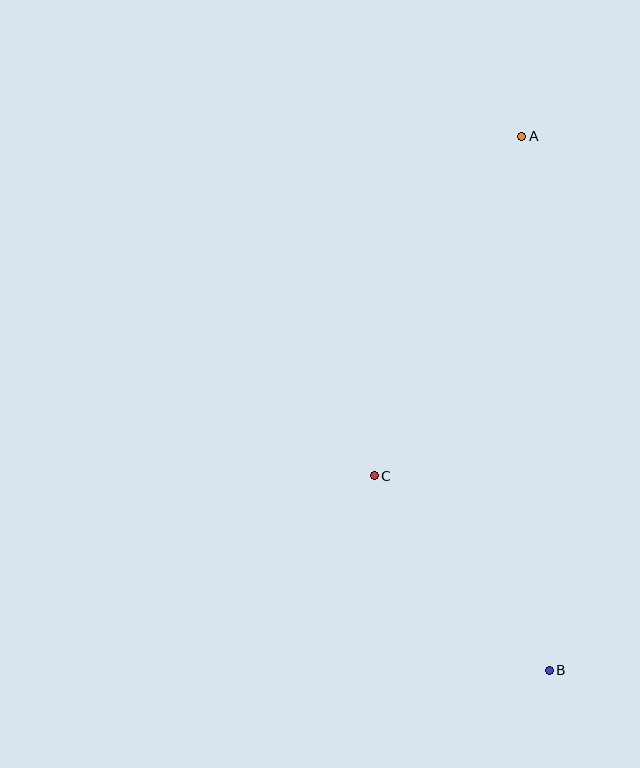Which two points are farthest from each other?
Points A and B are farthest from each other.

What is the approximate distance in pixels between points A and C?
The distance between A and C is approximately 370 pixels.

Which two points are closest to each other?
Points B and C are closest to each other.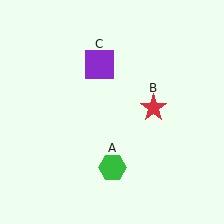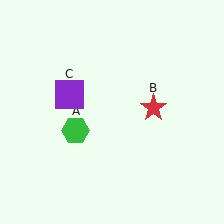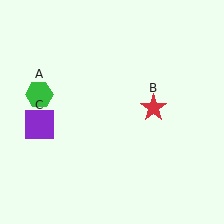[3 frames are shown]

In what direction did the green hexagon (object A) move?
The green hexagon (object A) moved up and to the left.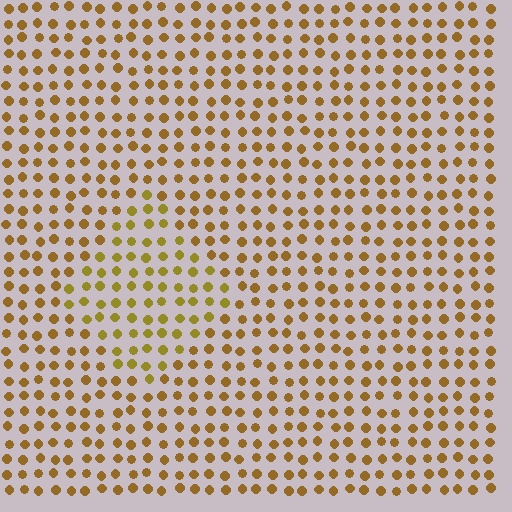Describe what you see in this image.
The image is filled with small brown elements in a uniform arrangement. A diamond-shaped region is visible where the elements are tinted to a slightly different hue, forming a subtle color boundary.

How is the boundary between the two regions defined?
The boundary is defined purely by a slight shift in hue (about 18 degrees). Spacing, size, and orientation are identical on both sides.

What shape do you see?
I see a diamond.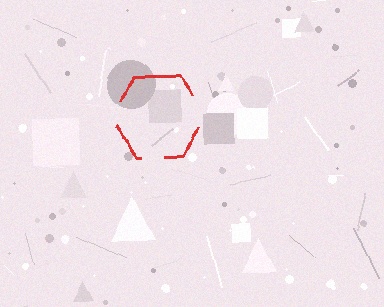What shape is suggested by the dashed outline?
The dashed outline suggests a hexagon.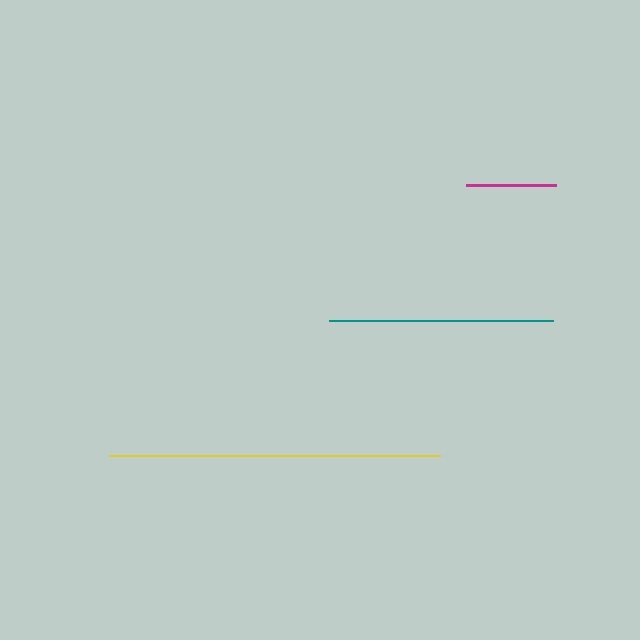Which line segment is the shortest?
The magenta line is the shortest at approximately 90 pixels.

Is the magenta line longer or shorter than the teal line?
The teal line is longer than the magenta line.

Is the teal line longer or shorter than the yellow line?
The yellow line is longer than the teal line.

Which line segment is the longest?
The yellow line is the longest at approximately 331 pixels.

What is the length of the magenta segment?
The magenta segment is approximately 90 pixels long.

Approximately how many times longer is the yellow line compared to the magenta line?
The yellow line is approximately 3.7 times the length of the magenta line.